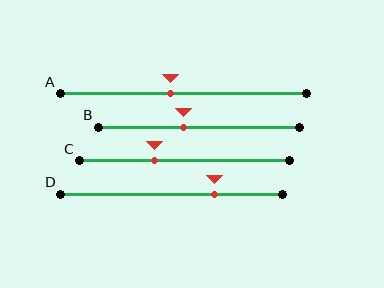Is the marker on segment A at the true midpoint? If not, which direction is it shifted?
No, the marker on segment A is shifted to the left by about 5% of the segment length.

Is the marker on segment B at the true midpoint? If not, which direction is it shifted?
No, the marker on segment B is shifted to the left by about 8% of the segment length.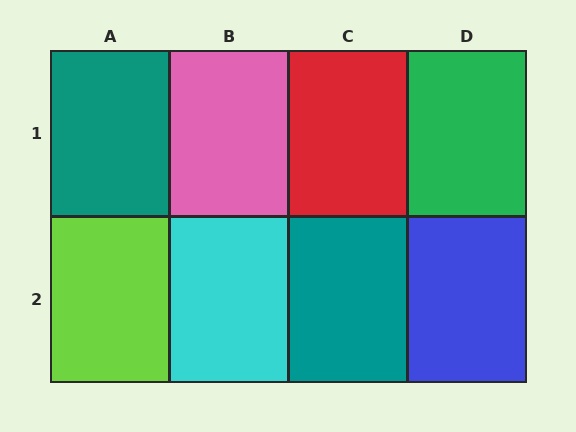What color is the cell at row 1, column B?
Pink.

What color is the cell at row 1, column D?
Green.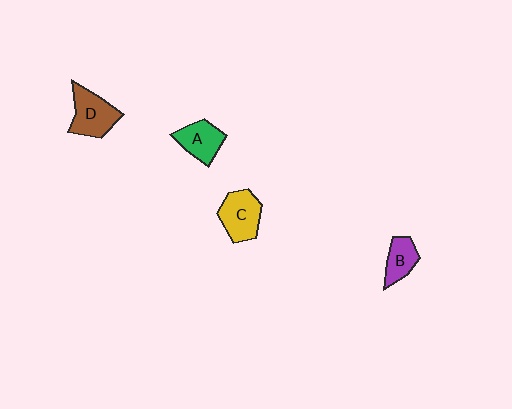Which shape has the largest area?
Shape D (brown).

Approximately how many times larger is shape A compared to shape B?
Approximately 1.2 times.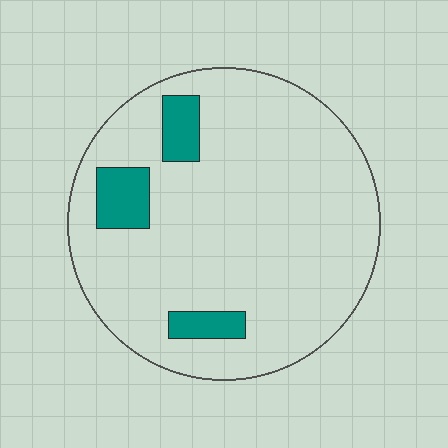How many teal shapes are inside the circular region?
3.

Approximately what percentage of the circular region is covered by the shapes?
Approximately 10%.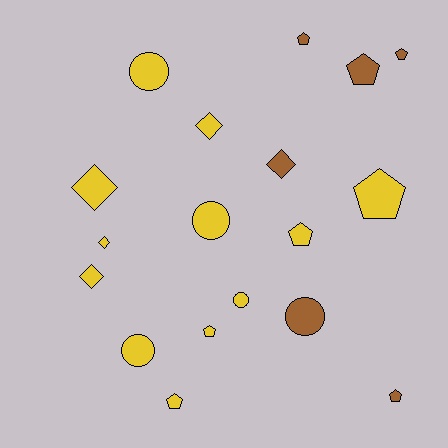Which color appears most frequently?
Yellow, with 12 objects.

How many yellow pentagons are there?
There are 4 yellow pentagons.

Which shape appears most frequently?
Pentagon, with 8 objects.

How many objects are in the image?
There are 18 objects.